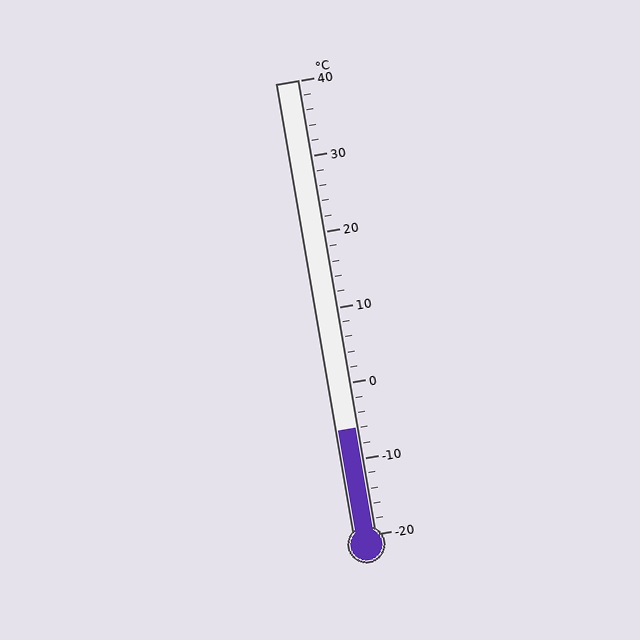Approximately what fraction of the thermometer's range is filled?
The thermometer is filled to approximately 25% of its range.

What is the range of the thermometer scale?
The thermometer scale ranges from -20°C to 40°C.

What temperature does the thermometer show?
The thermometer shows approximately -6°C.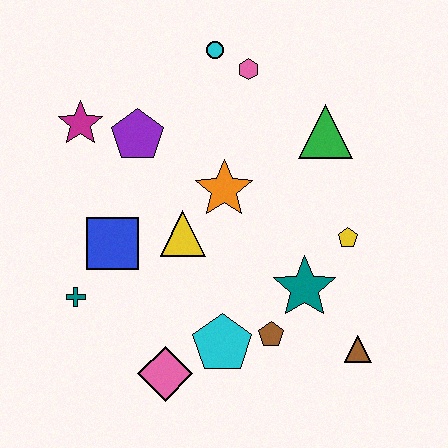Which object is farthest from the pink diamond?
The cyan circle is farthest from the pink diamond.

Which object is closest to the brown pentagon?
The cyan pentagon is closest to the brown pentagon.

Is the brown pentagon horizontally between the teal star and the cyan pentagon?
Yes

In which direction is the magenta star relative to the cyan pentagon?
The magenta star is above the cyan pentagon.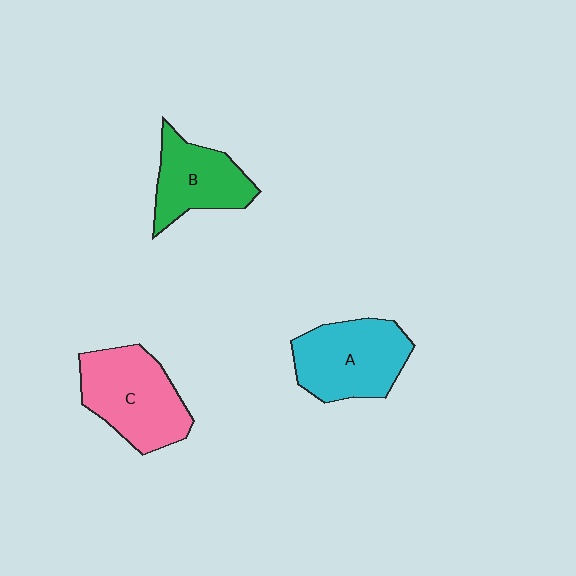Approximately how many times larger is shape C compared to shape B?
Approximately 1.3 times.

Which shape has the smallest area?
Shape B (green).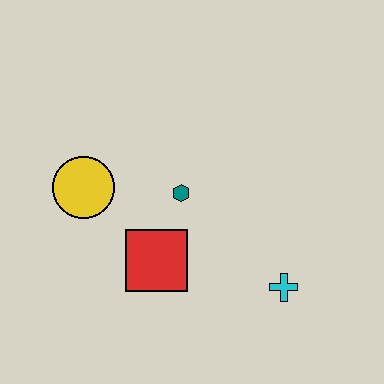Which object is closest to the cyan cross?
The red square is closest to the cyan cross.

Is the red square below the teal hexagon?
Yes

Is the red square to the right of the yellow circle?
Yes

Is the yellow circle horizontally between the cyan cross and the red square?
No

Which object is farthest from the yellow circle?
The cyan cross is farthest from the yellow circle.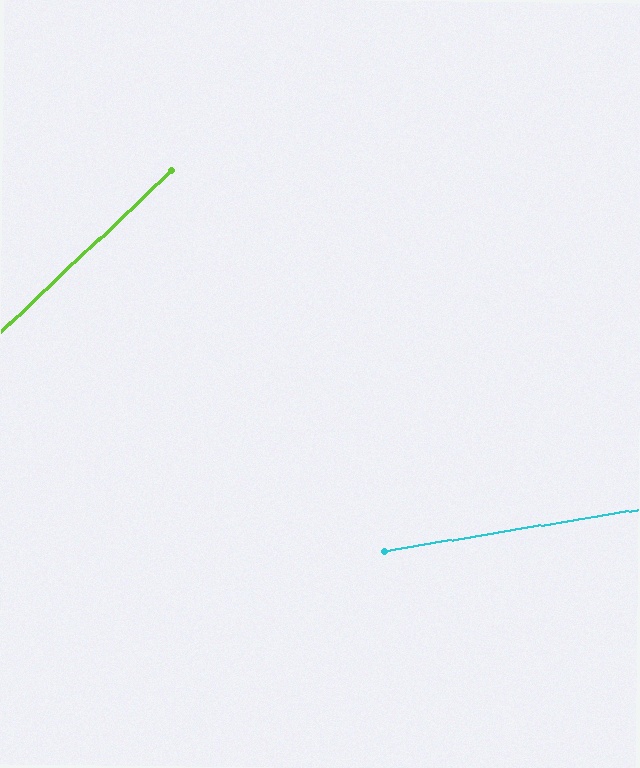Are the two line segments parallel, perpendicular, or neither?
Neither parallel nor perpendicular — they differ by about 34°.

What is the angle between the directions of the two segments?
Approximately 34 degrees.